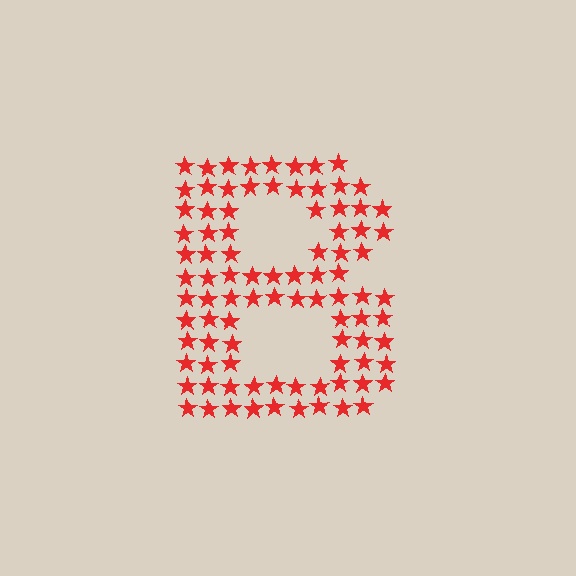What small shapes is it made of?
It is made of small stars.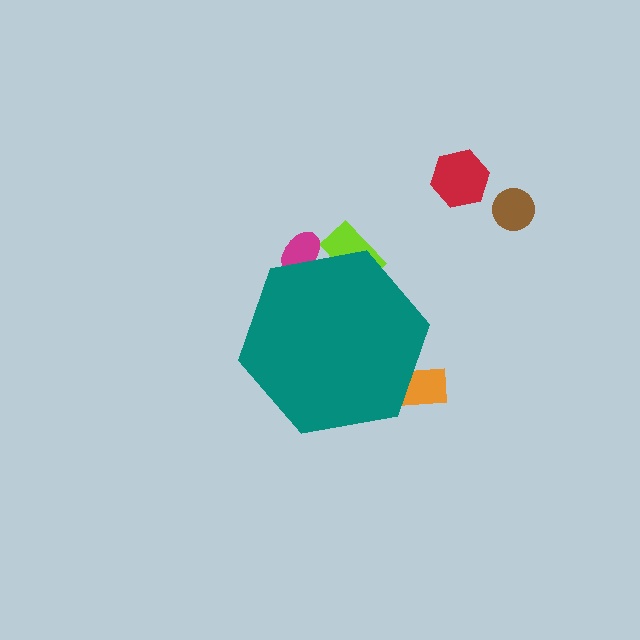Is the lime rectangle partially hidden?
Yes, the lime rectangle is partially hidden behind the teal hexagon.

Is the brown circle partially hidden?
No, the brown circle is fully visible.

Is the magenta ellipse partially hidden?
Yes, the magenta ellipse is partially hidden behind the teal hexagon.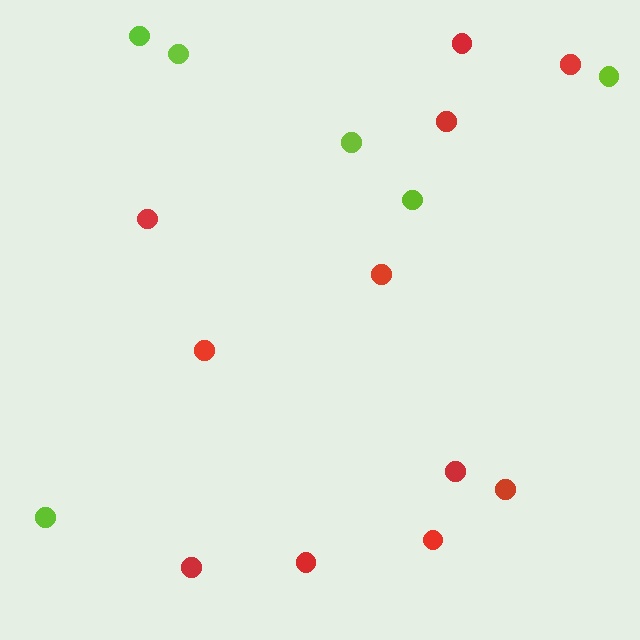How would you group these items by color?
There are 2 groups: one group of red circles (11) and one group of lime circles (6).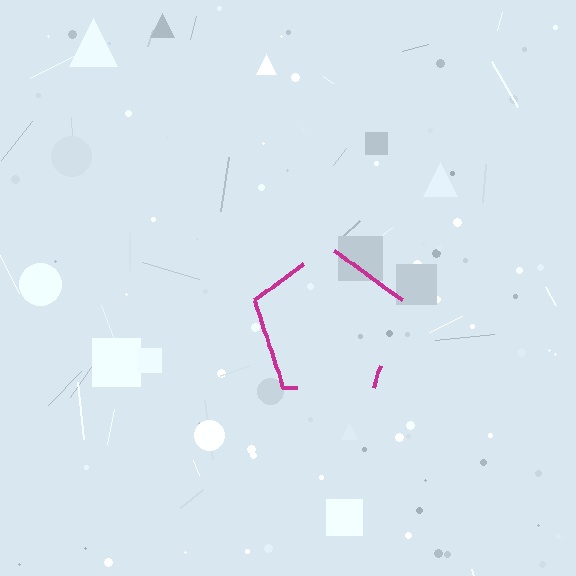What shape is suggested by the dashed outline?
The dashed outline suggests a pentagon.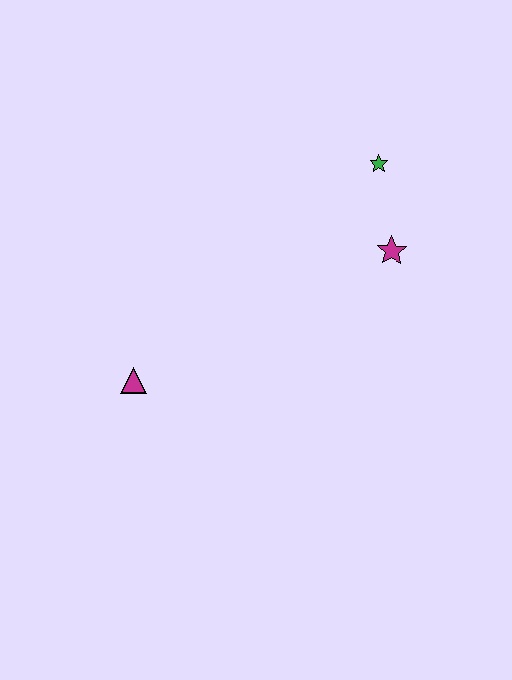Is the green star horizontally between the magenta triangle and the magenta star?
Yes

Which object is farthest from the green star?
The magenta triangle is farthest from the green star.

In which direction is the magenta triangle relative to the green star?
The magenta triangle is to the left of the green star.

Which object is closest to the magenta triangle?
The magenta star is closest to the magenta triangle.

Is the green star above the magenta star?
Yes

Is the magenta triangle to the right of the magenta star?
No